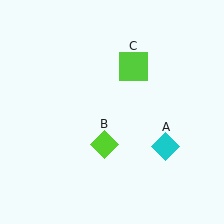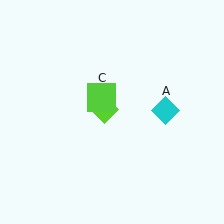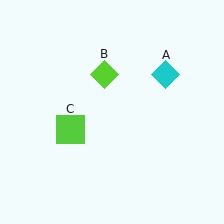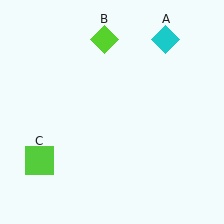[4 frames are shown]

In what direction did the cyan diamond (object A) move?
The cyan diamond (object A) moved up.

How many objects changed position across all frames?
3 objects changed position: cyan diamond (object A), lime diamond (object B), lime square (object C).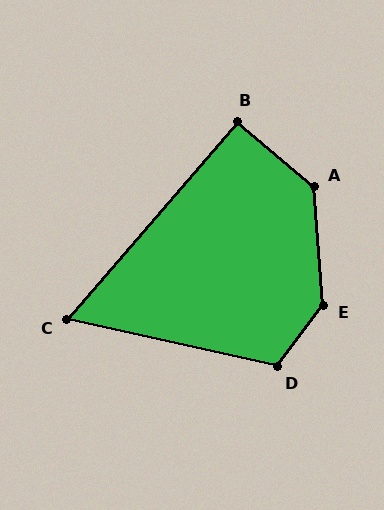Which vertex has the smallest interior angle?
C, at approximately 62 degrees.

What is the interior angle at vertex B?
Approximately 91 degrees (approximately right).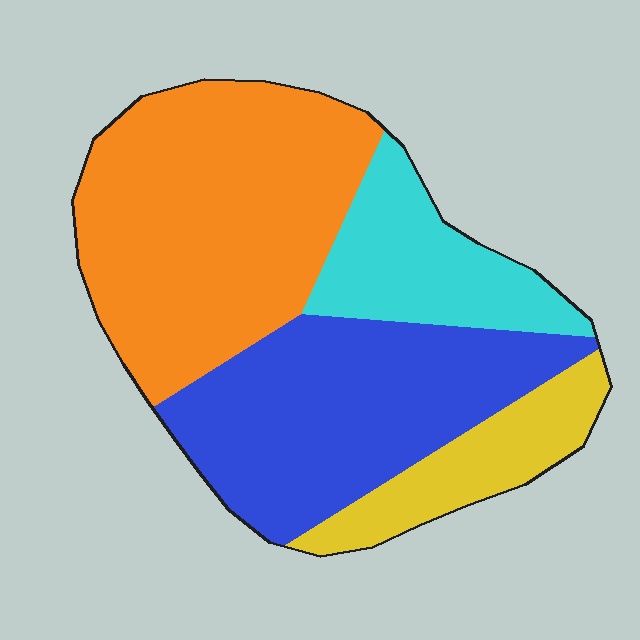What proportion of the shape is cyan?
Cyan takes up about one sixth (1/6) of the shape.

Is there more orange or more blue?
Orange.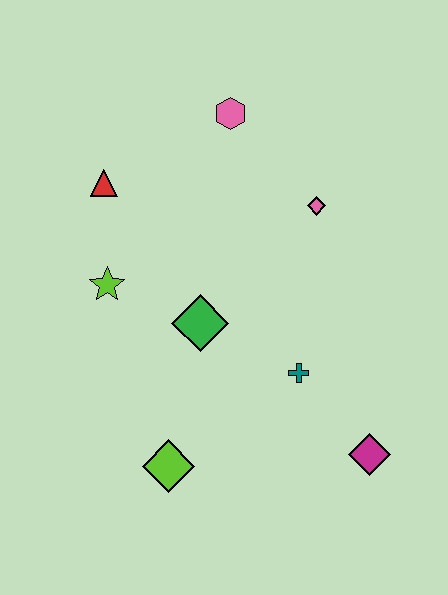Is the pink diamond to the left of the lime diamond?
No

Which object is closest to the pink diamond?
The pink hexagon is closest to the pink diamond.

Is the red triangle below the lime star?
No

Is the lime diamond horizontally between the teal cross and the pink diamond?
No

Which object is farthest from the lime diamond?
The pink hexagon is farthest from the lime diamond.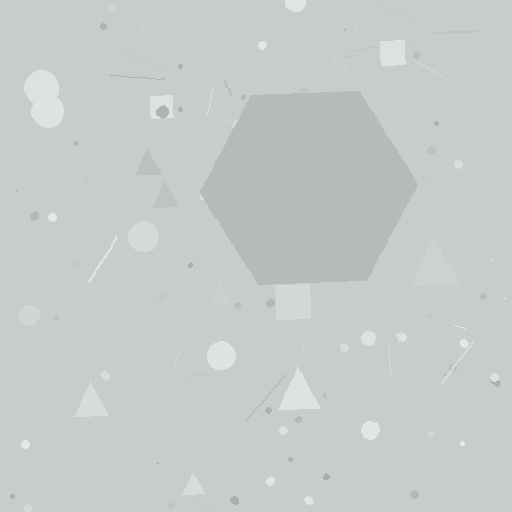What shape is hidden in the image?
A hexagon is hidden in the image.